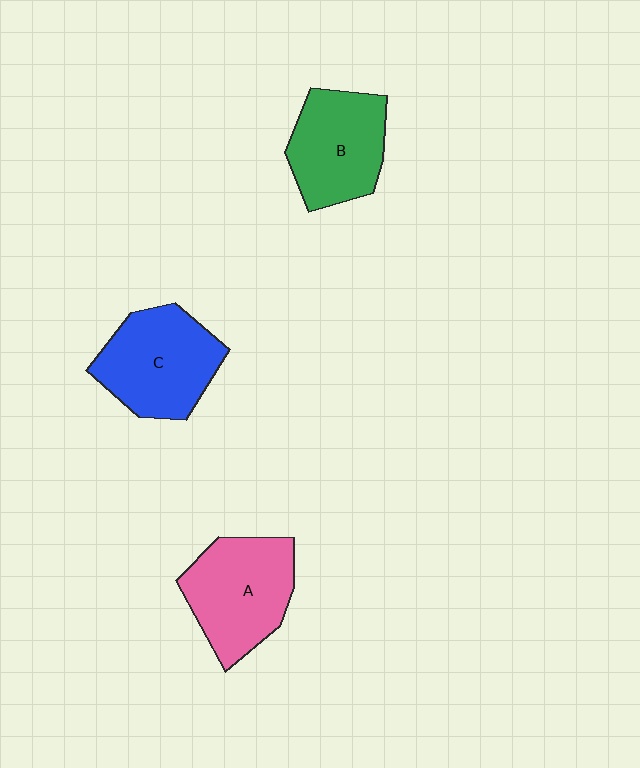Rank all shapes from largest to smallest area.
From largest to smallest: C (blue), A (pink), B (green).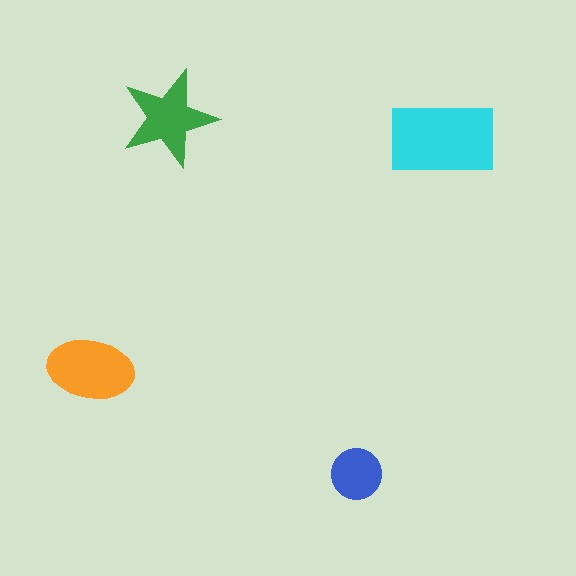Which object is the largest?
The cyan rectangle.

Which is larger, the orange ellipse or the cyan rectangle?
The cyan rectangle.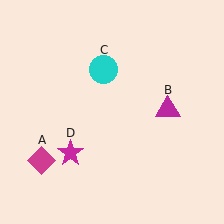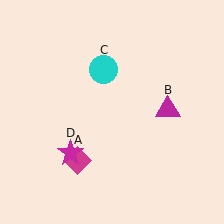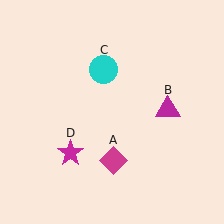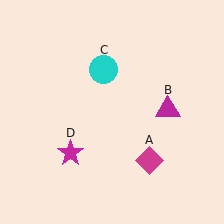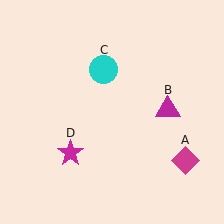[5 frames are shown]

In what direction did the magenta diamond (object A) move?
The magenta diamond (object A) moved right.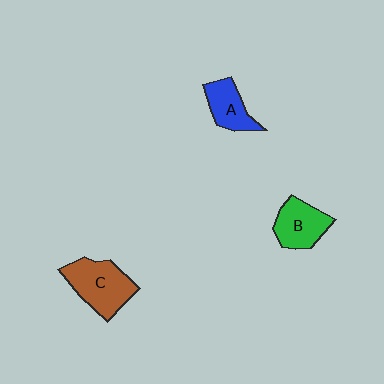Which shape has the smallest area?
Shape A (blue).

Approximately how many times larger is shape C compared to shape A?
Approximately 1.5 times.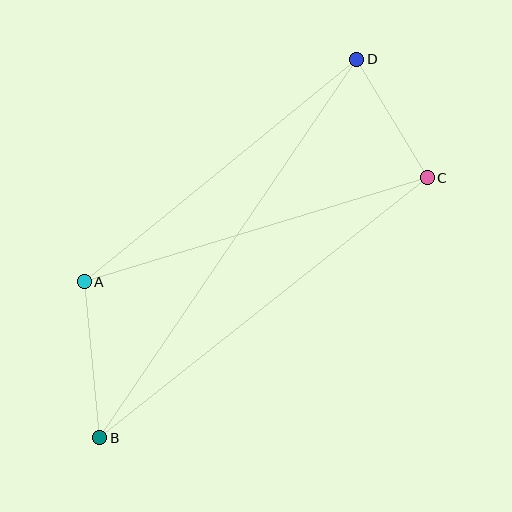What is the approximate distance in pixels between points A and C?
The distance between A and C is approximately 358 pixels.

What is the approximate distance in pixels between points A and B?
The distance between A and B is approximately 157 pixels.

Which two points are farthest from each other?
Points B and D are farthest from each other.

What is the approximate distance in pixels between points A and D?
The distance between A and D is approximately 352 pixels.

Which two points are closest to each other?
Points C and D are closest to each other.